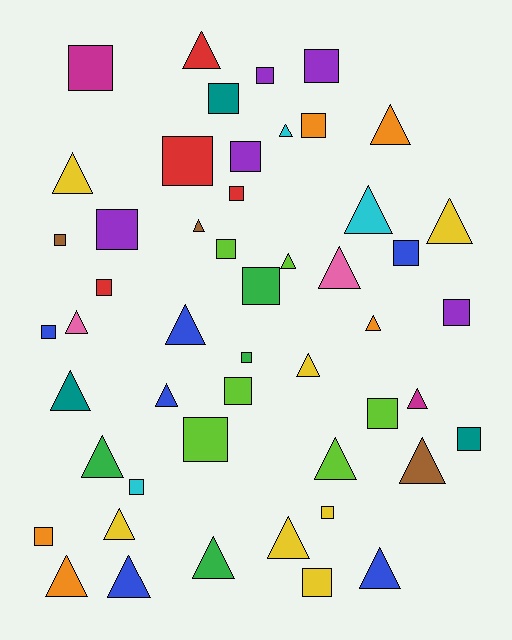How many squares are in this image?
There are 25 squares.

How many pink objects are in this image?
There are 2 pink objects.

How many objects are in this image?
There are 50 objects.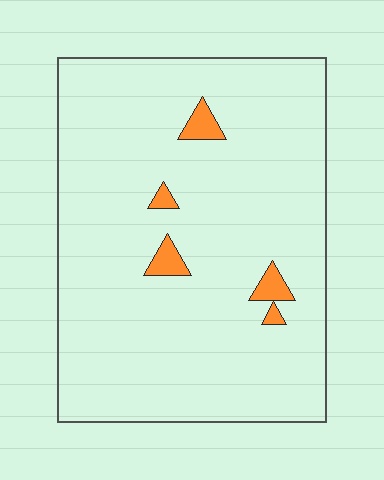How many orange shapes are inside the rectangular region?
5.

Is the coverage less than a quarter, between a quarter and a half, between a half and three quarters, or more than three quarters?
Less than a quarter.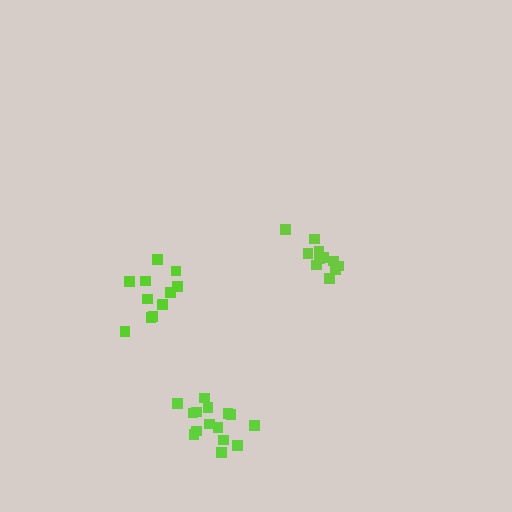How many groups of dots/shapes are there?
There are 3 groups.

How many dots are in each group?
Group 1: 11 dots, Group 2: 11 dots, Group 3: 15 dots (37 total).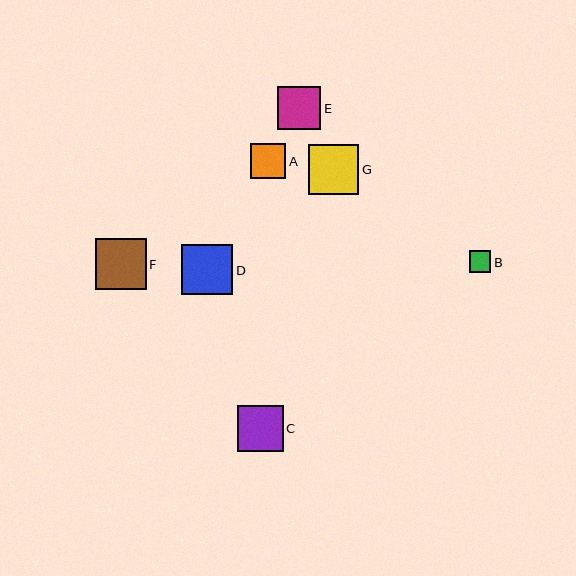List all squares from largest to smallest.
From largest to smallest: F, D, G, C, E, A, B.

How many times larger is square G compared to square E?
Square G is approximately 1.2 times the size of square E.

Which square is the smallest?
Square B is the smallest with a size of approximately 21 pixels.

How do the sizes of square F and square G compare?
Square F and square G are approximately the same size.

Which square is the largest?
Square F is the largest with a size of approximately 51 pixels.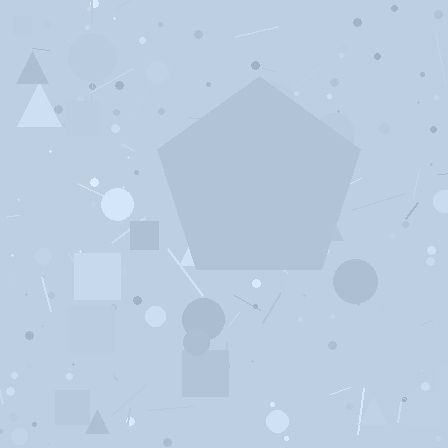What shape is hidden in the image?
A pentagon is hidden in the image.